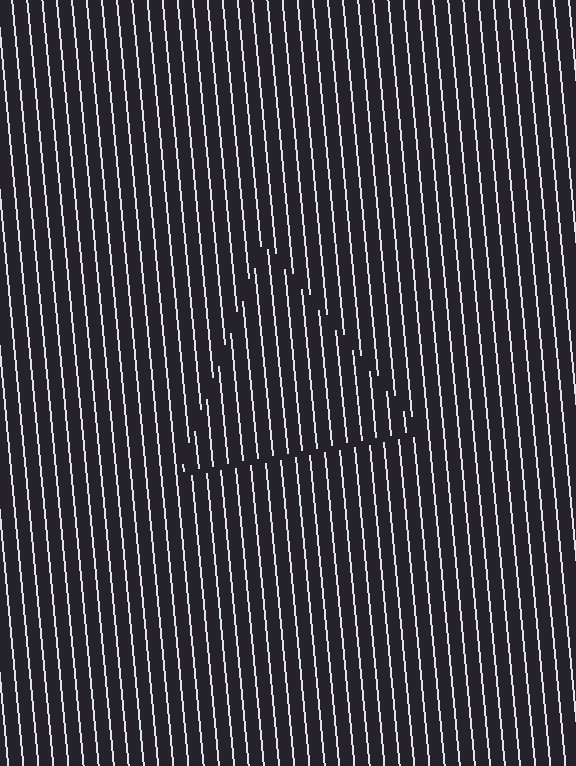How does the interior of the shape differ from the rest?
The interior of the shape contains the same grating, shifted by half a period — the contour is defined by the phase discontinuity where line-ends from the inner and outer gratings abut.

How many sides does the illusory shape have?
3 sides — the line-ends trace a triangle.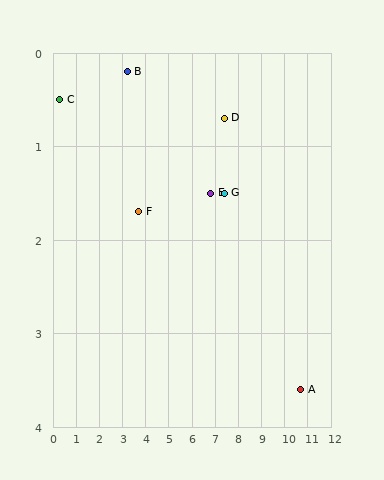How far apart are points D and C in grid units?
Points D and C are about 7.1 grid units apart.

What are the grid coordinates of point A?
Point A is at approximately (10.7, 3.6).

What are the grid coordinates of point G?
Point G is at approximately (7.4, 1.5).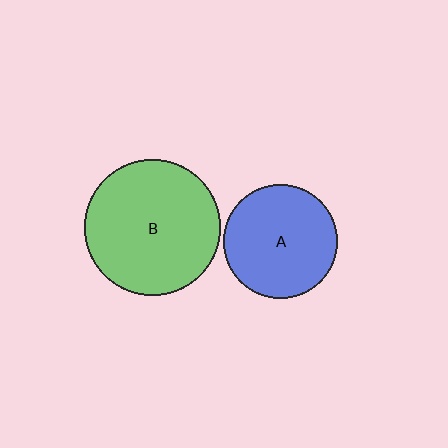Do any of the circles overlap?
No, none of the circles overlap.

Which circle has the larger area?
Circle B (green).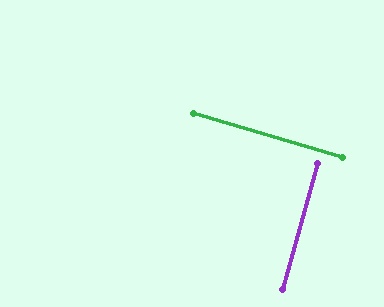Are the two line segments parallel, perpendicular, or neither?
Perpendicular — they meet at approximately 89°.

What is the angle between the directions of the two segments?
Approximately 89 degrees.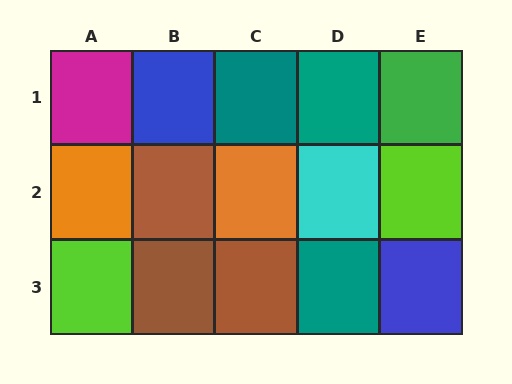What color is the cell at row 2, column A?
Orange.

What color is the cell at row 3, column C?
Brown.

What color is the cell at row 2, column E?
Lime.